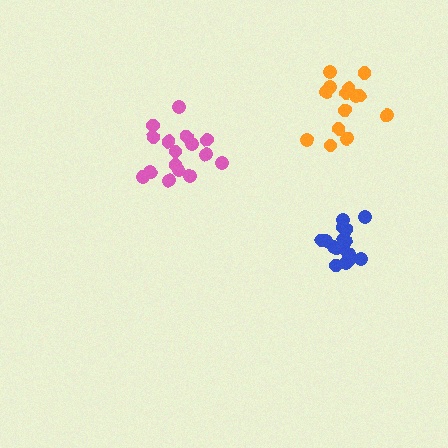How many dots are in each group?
Group 1: 16 dots, Group 2: 14 dots, Group 3: 16 dots (46 total).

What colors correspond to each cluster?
The clusters are colored: pink, orange, blue.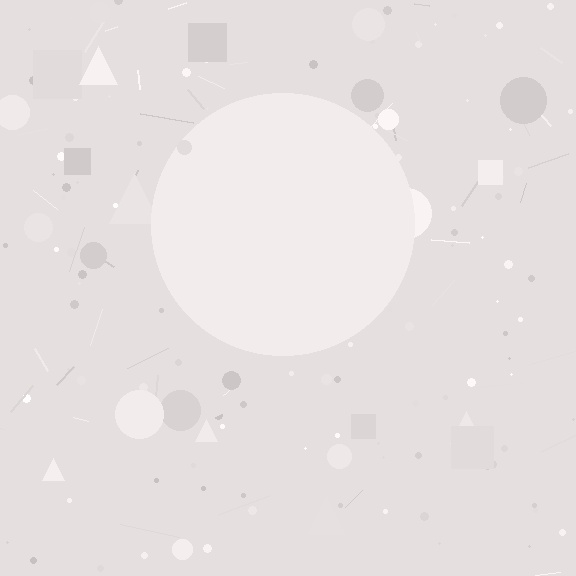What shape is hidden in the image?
A circle is hidden in the image.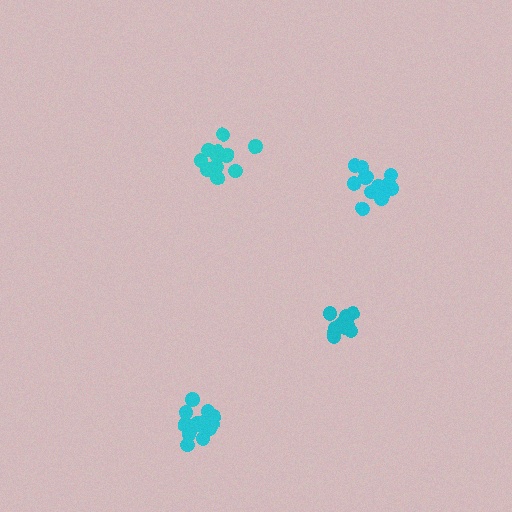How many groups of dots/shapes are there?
There are 4 groups.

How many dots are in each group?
Group 1: 16 dots, Group 2: 12 dots, Group 3: 12 dots, Group 4: 15 dots (55 total).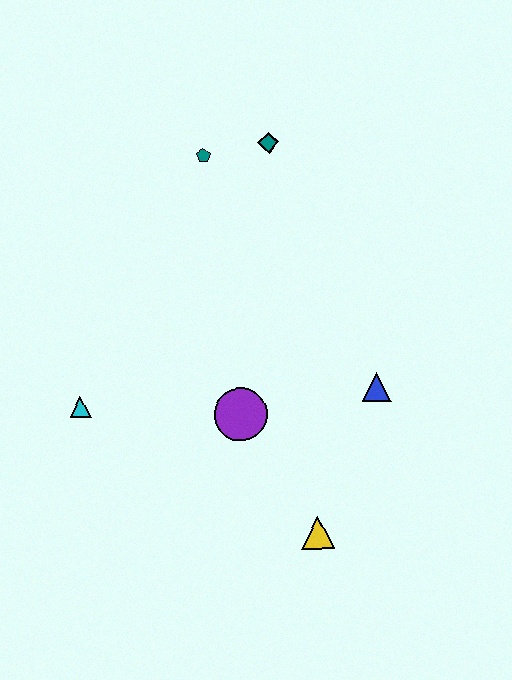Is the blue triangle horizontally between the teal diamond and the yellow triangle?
No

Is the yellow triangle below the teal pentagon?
Yes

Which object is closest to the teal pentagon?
The teal diamond is closest to the teal pentagon.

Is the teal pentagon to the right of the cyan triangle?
Yes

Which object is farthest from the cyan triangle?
The teal diamond is farthest from the cyan triangle.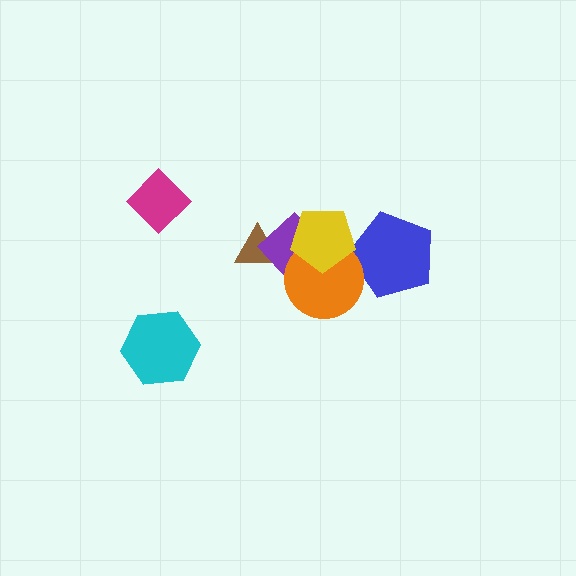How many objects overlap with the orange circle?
3 objects overlap with the orange circle.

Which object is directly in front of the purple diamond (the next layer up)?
The orange circle is directly in front of the purple diamond.